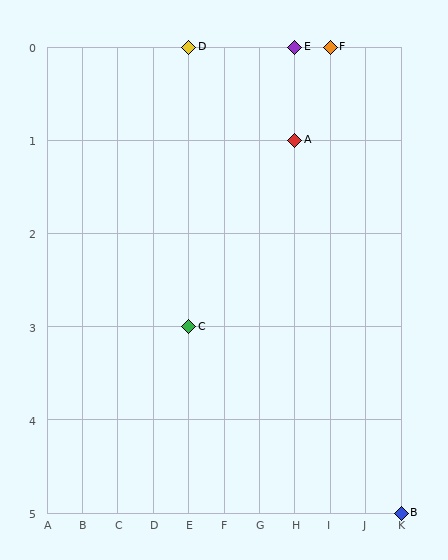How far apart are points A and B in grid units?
Points A and B are 3 columns and 4 rows apart (about 5.0 grid units diagonally).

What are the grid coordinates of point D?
Point D is at grid coordinates (E, 0).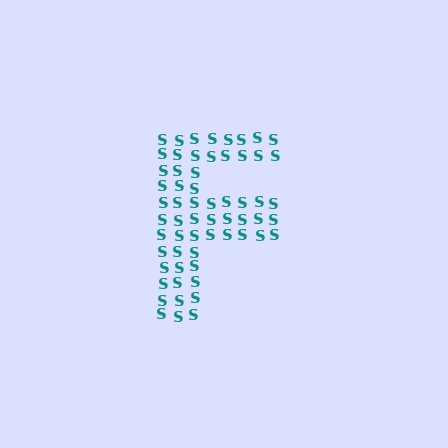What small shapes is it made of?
It is made of small letter S's.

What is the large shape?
The large shape is the letter F.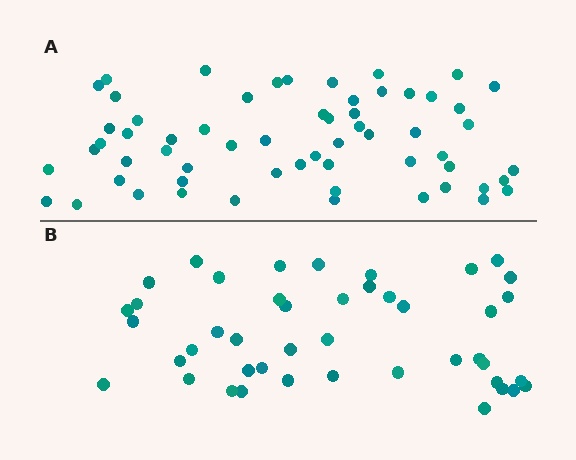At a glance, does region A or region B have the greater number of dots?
Region A (the top region) has more dots.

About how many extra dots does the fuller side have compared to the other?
Region A has approximately 15 more dots than region B.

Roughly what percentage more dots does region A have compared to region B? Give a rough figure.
About 35% more.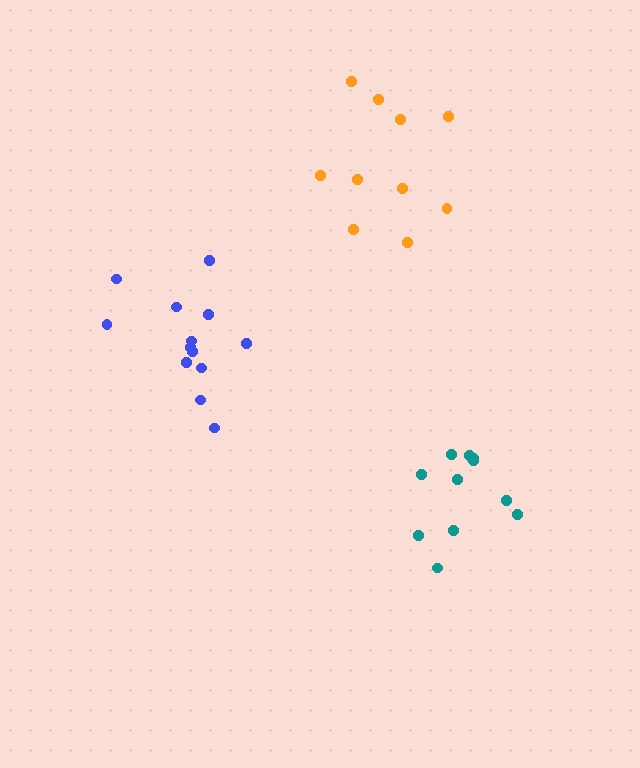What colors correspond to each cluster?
The clusters are colored: orange, blue, teal.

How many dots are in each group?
Group 1: 10 dots, Group 2: 13 dots, Group 3: 11 dots (34 total).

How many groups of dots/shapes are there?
There are 3 groups.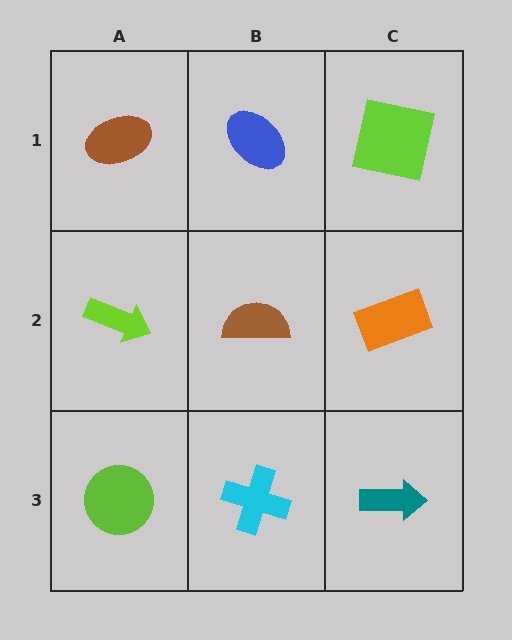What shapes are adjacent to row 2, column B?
A blue ellipse (row 1, column B), a cyan cross (row 3, column B), a lime arrow (row 2, column A), an orange rectangle (row 2, column C).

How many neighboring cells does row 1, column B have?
3.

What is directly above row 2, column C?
A lime square.